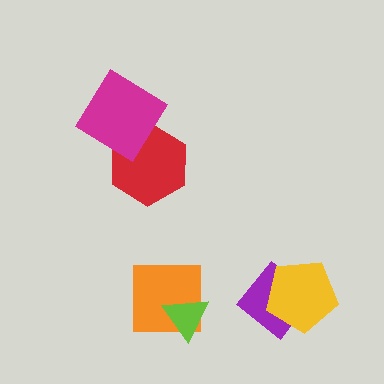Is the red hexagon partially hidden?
Yes, it is partially covered by another shape.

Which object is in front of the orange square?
The lime triangle is in front of the orange square.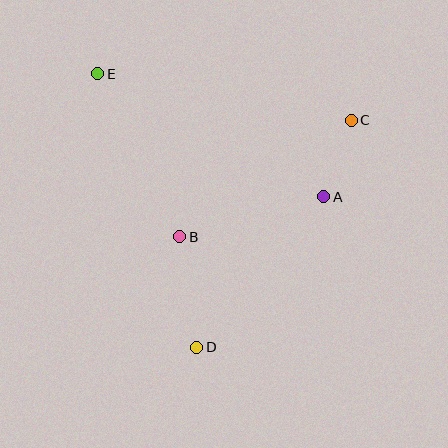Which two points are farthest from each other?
Points D and E are farthest from each other.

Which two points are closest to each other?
Points A and C are closest to each other.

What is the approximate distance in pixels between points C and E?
The distance between C and E is approximately 258 pixels.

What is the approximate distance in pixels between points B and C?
The distance between B and C is approximately 207 pixels.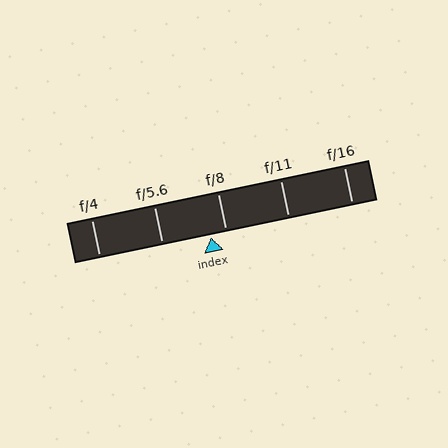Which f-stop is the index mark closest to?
The index mark is closest to f/8.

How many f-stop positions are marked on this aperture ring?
There are 5 f-stop positions marked.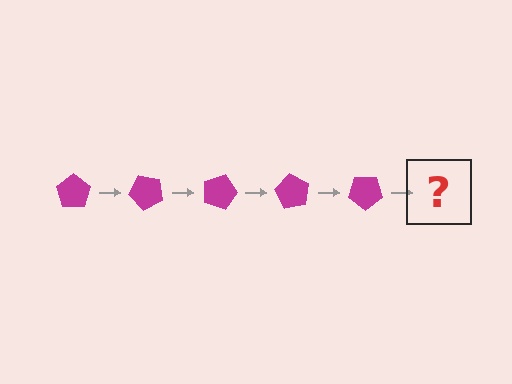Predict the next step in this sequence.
The next step is a magenta pentagon rotated 225 degrees.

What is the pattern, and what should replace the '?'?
The pattern is that the pentagon rotates 45 degrees each step. The '?' should be a magenta pentagon rotated 225 degrees.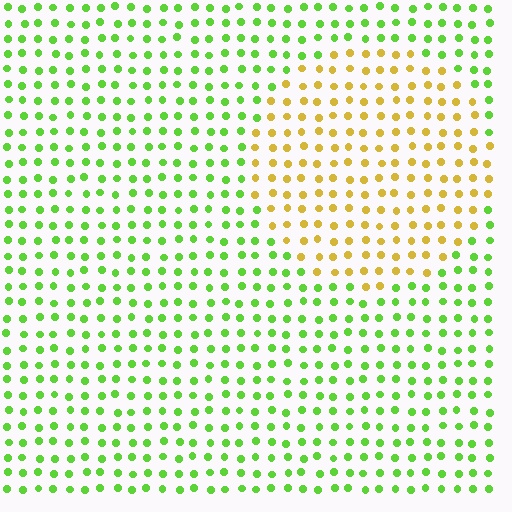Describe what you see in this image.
The image is filled with small lime elements in a uniform arrangement. A circle-shaped region is visible where the elements are tinted to a slightly different hue, forming a subtle color boundary.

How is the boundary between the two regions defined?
The boundary is defined purely by a slight shift in hue (about 58 degrees). Spacing, size, and orientation are identical on both sides.